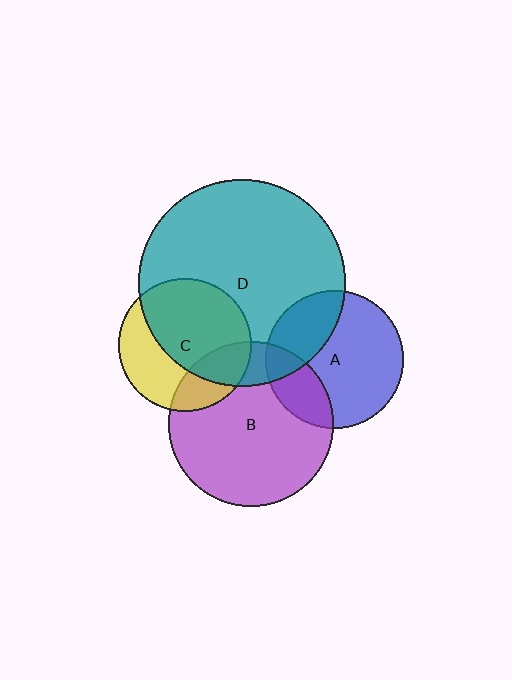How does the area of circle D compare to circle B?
Approximately 1.6 times.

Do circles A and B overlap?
Yes.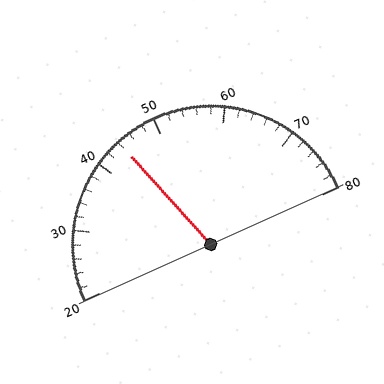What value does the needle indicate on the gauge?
The needle indicates approximately 44.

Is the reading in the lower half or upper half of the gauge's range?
The reading is in the lower half of the range (20 to 80).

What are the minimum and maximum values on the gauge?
The gauge ranges from 20 to 80.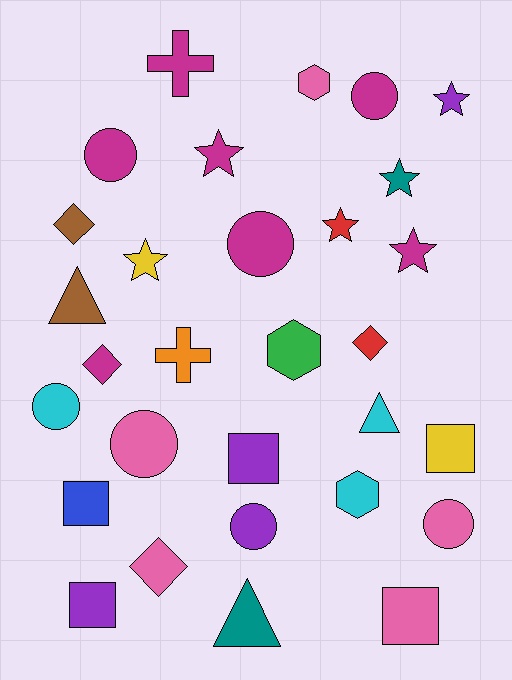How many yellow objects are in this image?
There are 2 yellow objects.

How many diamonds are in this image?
There are 4 diamonds.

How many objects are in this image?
There are 30 objects.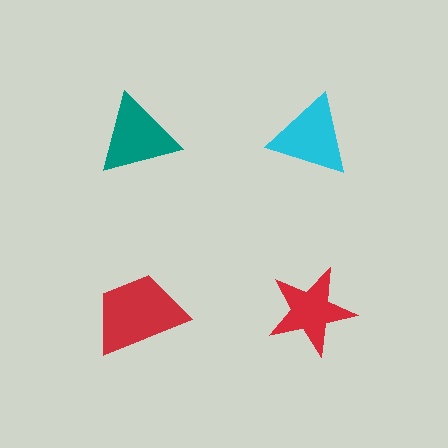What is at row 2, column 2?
A red star.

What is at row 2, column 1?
A red trapezoid.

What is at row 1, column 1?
A teal triangle.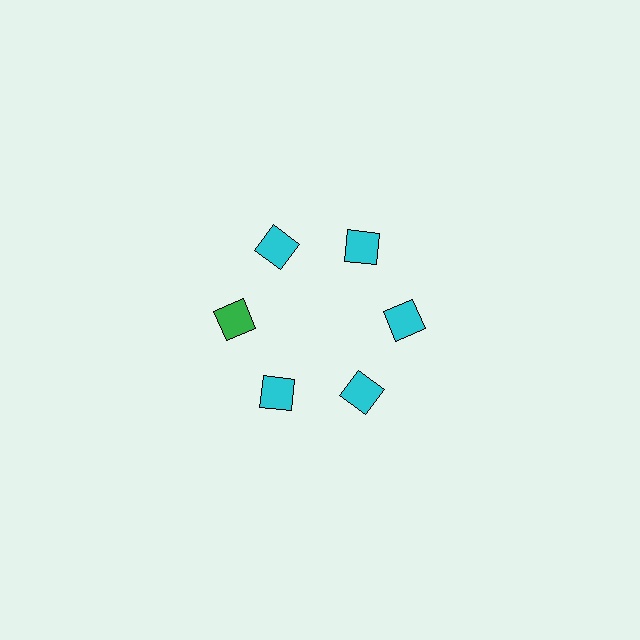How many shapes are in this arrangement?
There are 6 shapes arranged in a ring pattern.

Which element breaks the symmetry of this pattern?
The green square at roughly the 9 o'clock position breaks the symmetry. All other shapes are cyan squares.